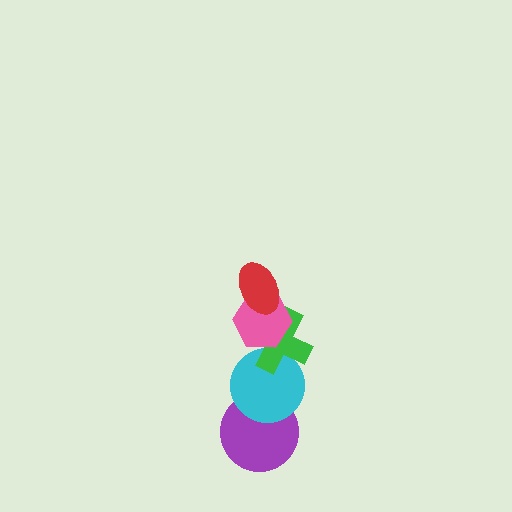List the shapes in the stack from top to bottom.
From top to bottom: the red ellipse, the pink hexagon, the green cross, the cyan circle, the purple circle.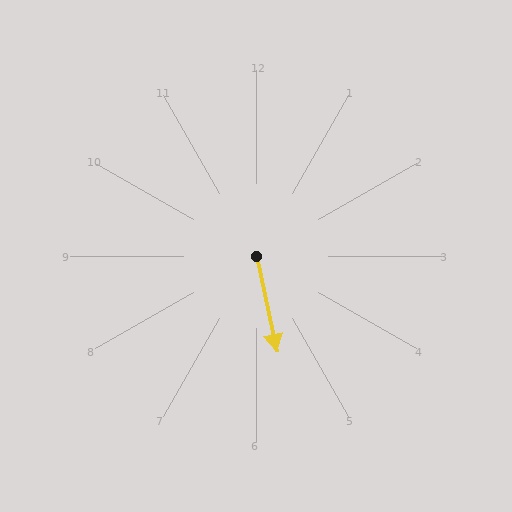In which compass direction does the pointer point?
South.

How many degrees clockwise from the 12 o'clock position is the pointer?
Approximately 168 degrees.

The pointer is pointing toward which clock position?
Roughly 6 o'clock.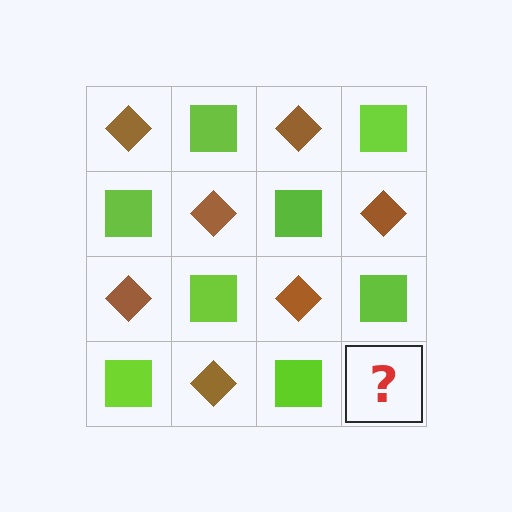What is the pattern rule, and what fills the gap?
The rule is that it alternates brown diamond and lime square in a checkerboard pattern. The gap should be filled with a brown diamond.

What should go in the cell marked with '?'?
The missing cell should contain a brown diamond.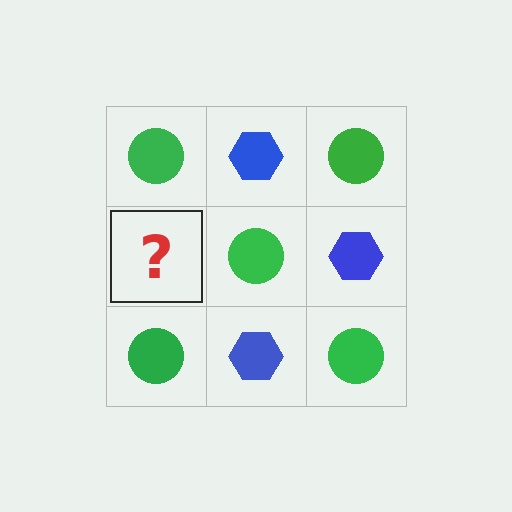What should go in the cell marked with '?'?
The missing cell should contain a blue hexagon.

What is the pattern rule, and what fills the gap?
The rule is that it alternates green circle and blue hexagon in a checkerboard pattern. The gap should be filled with a blue hexagon.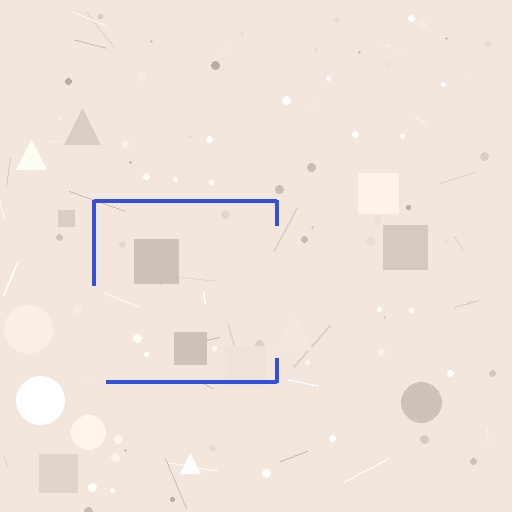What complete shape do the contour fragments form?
The contour fragments form a square.